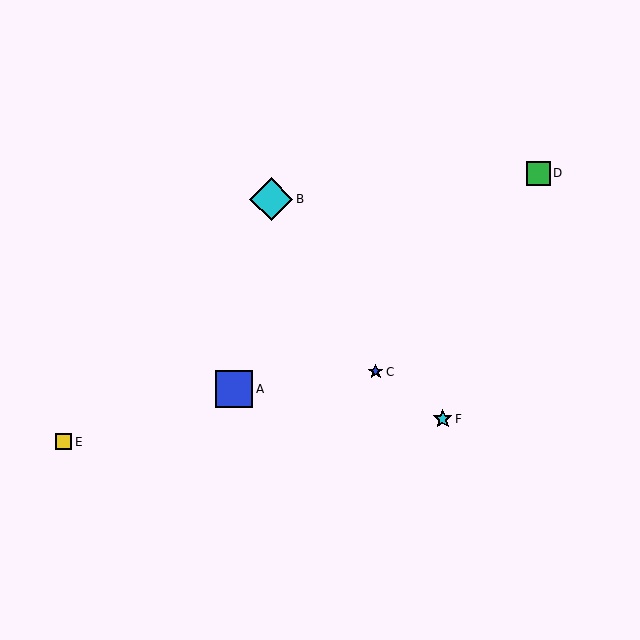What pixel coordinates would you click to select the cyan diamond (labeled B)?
Click at (271, 199) to select the cyan diamond B.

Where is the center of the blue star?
The center of the blue star is at (376, 372).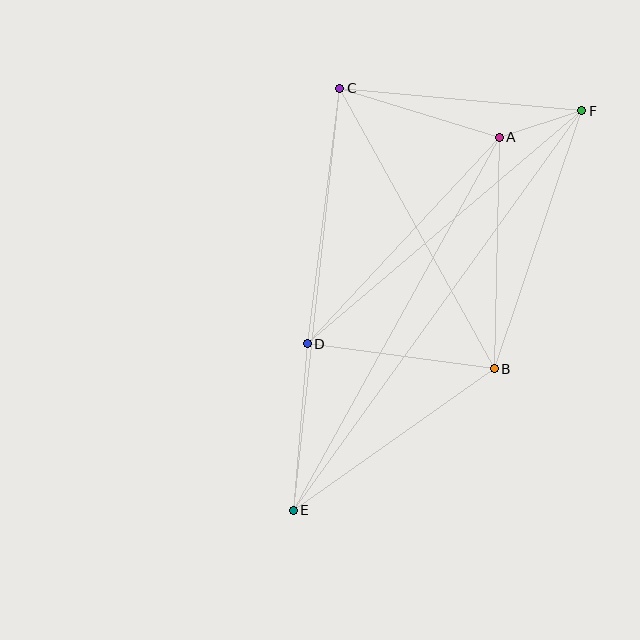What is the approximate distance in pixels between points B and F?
The distance between B and F is approximately 272 pixels.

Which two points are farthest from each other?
Points E and F are farthest from each other.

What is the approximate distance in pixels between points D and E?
The distance between D and E is approximately 167 pixels.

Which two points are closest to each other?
Points A and F are closest to each other.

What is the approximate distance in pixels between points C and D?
The distance between C and D is approximately 258 pixels.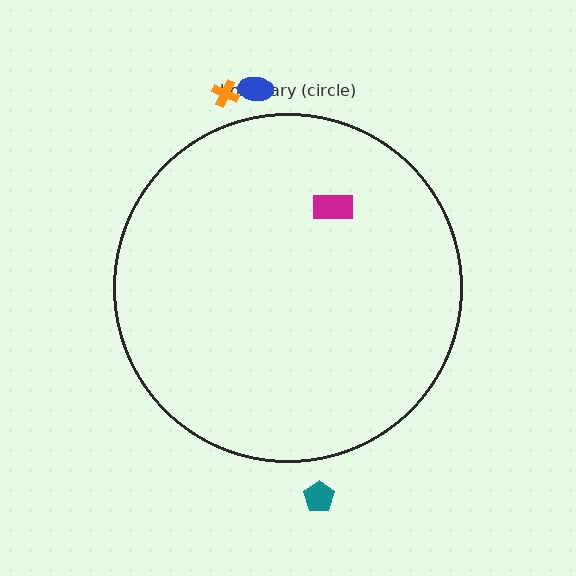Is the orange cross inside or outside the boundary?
Outside.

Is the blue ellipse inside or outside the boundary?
Outside.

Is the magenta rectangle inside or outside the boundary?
Inside.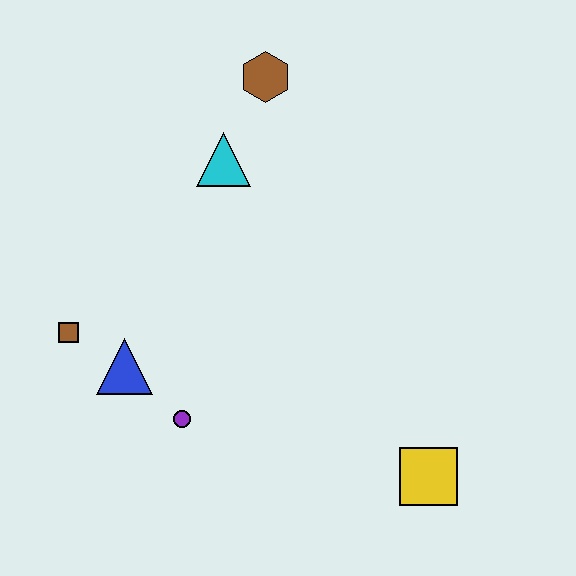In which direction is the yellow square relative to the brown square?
The yellow square is to the right of the brown square.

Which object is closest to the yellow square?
The purple circle is closest to the yellow square.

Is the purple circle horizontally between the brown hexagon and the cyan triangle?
No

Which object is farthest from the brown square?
The yellow square is farthest from the brown square.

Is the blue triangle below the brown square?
Yes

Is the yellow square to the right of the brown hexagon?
Yes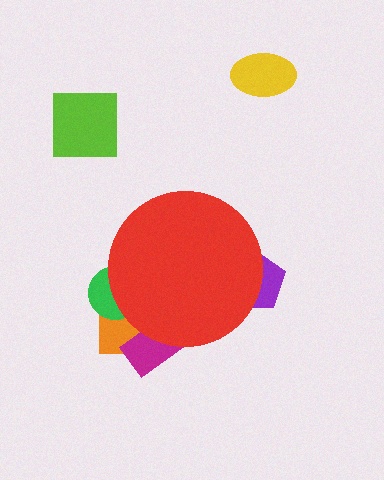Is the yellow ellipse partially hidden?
No, the yellow ellipse is fully visible.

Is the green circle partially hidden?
Yes, the green circle is partially hidden behind the red circle.